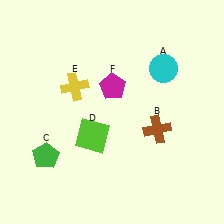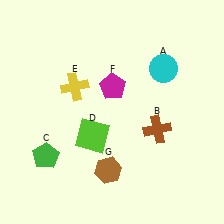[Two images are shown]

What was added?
A brown hexagon (G) was added in Image 2.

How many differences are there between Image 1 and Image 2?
There is 1 difference between the two images.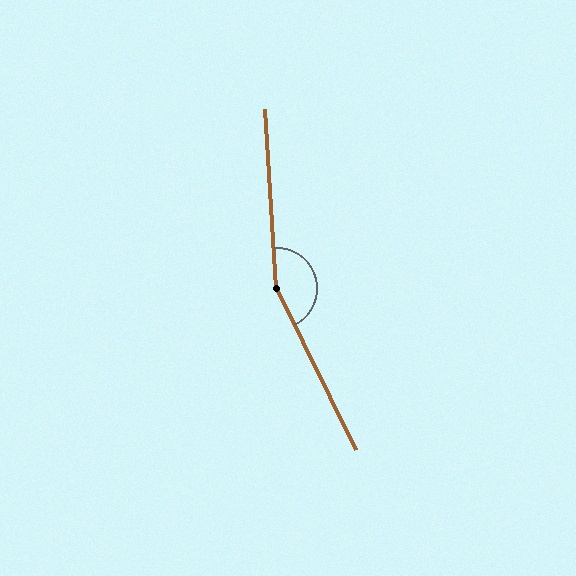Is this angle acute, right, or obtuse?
It is obtuse.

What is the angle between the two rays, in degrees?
Approximately 158 degrees.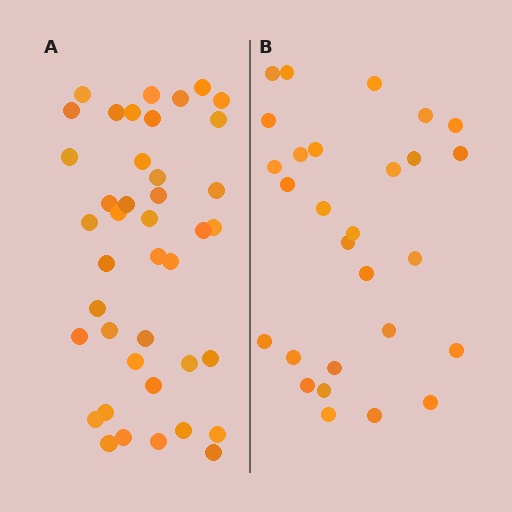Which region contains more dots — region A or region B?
Region A (the left region) has more dots.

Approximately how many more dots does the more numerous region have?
Region A has approximately 15 more dots than region B.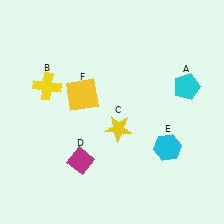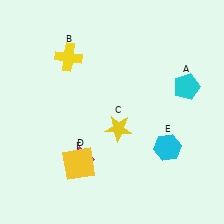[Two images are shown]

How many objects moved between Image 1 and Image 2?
2 objects moved between the two images.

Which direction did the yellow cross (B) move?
The yellow cross (B) moved up.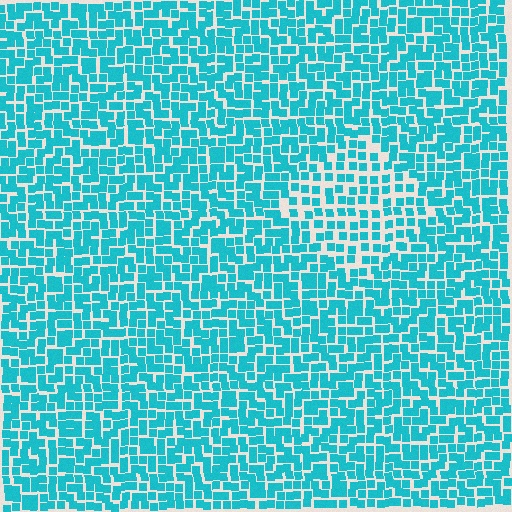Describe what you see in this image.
The image contains small cyan elements arranged at two different densities. A diamond-shaped region is visible where the elements are less densely packed than the surrounding area.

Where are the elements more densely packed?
The elements are more densely packed outside the diamond boundary.